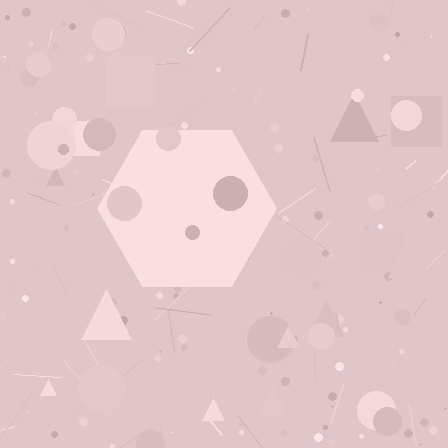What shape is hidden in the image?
A hexagon is hidden in the image.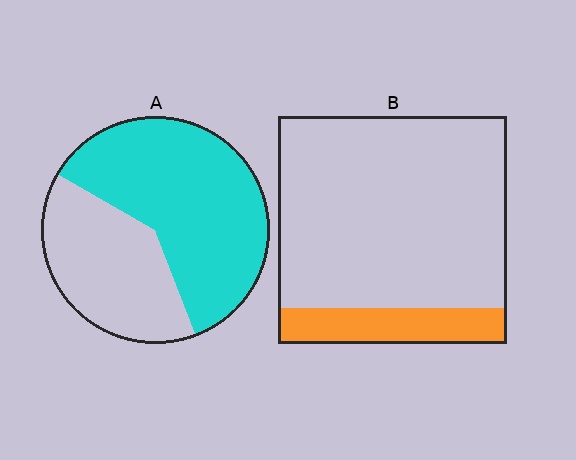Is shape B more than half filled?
No.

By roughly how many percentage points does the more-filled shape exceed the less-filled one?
By roughly 45 percentage points (A over B).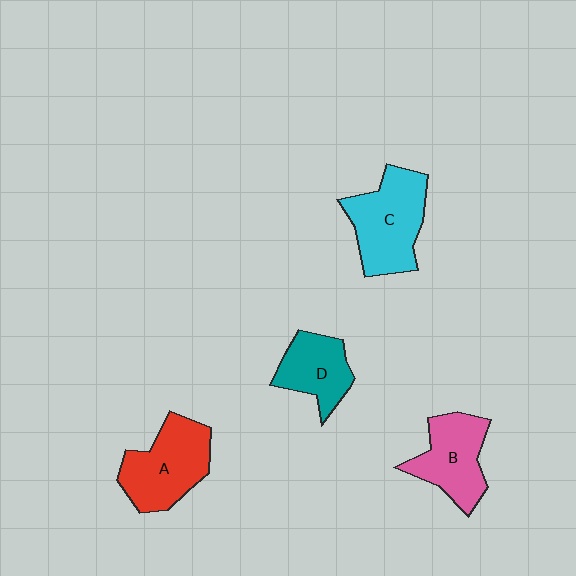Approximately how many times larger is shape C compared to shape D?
Approximately 1.5 times.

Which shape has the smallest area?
Shape D (teal).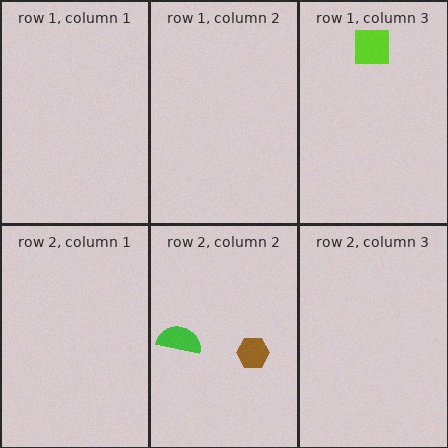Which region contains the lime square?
The row 1, column 3 region.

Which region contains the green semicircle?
The row 2, column 2 region.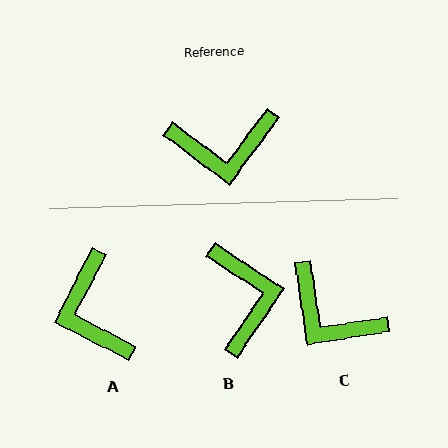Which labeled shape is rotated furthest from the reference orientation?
B, about 93 degrees away.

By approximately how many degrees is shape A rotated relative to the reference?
Approximately 80 degrees clockwise.